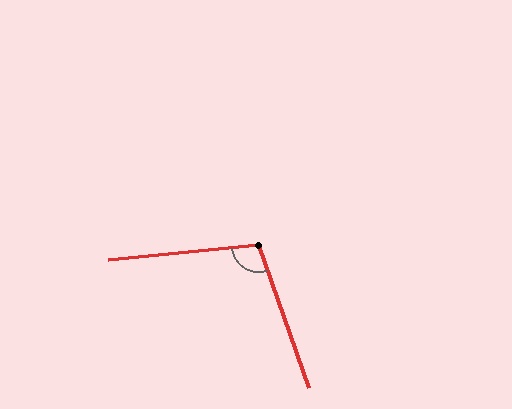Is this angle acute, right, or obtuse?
It is obtuse.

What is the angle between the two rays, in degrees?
Approximately 104 degrees.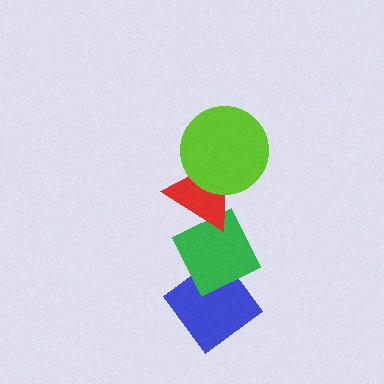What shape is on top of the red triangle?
The lime circle is on top of the red triangle.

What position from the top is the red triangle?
The red triangle is 2nd from the top.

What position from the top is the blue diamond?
The blue diamond is 4th from the top.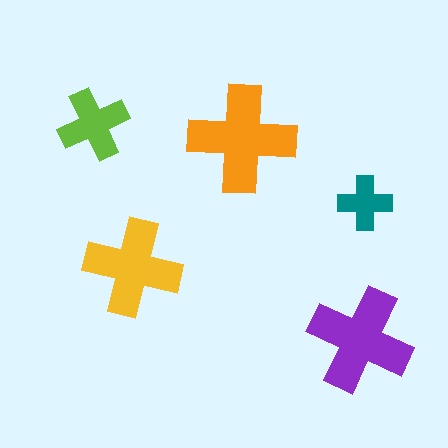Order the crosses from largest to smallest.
the orange one, the purple one, the yellow one, the lime one, the teal one.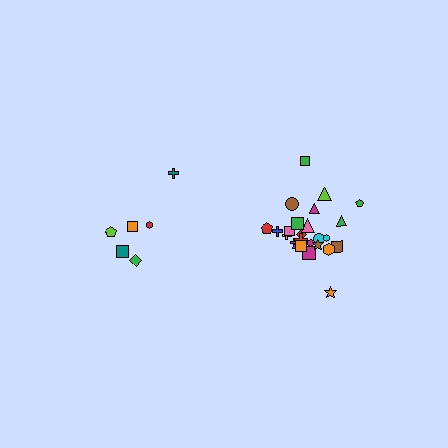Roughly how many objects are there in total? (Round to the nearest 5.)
Roughly 30 objects in total.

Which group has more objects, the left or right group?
The right group.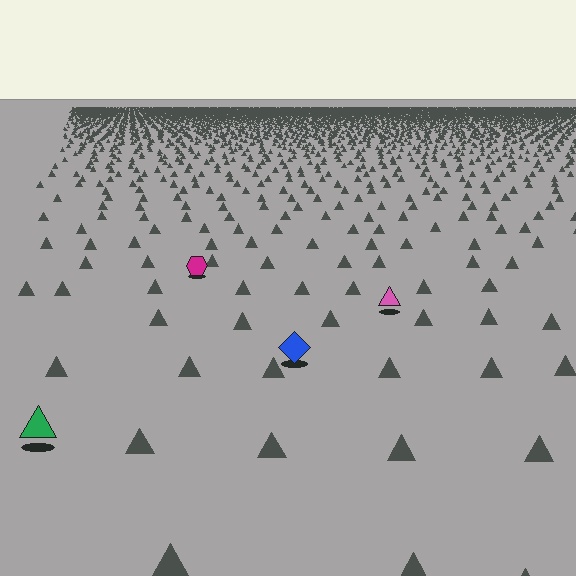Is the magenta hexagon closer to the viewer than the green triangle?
No. The green triangle is closer — you can tell from the texture gradient: the ground texture is coarser near it.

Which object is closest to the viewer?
The green triangle is closest. The texture marks near it are larger and more spread out.